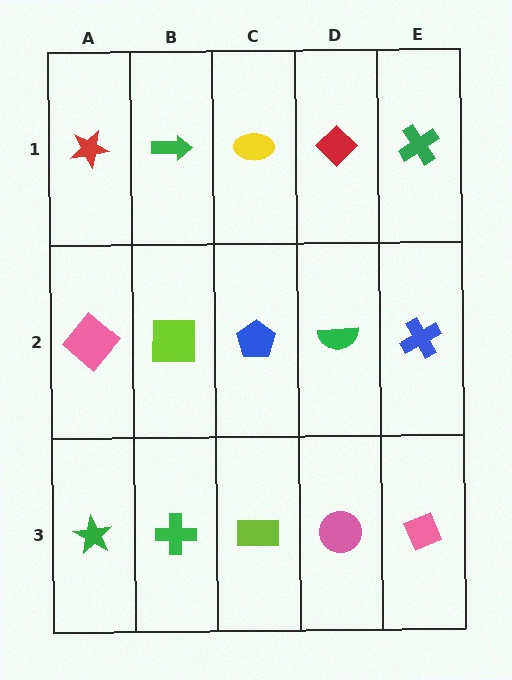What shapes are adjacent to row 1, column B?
A lime square (row 2, column B), a red star (row 1, column A), a yellow ellipse (row 1, column C).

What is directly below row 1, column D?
A green semicircle.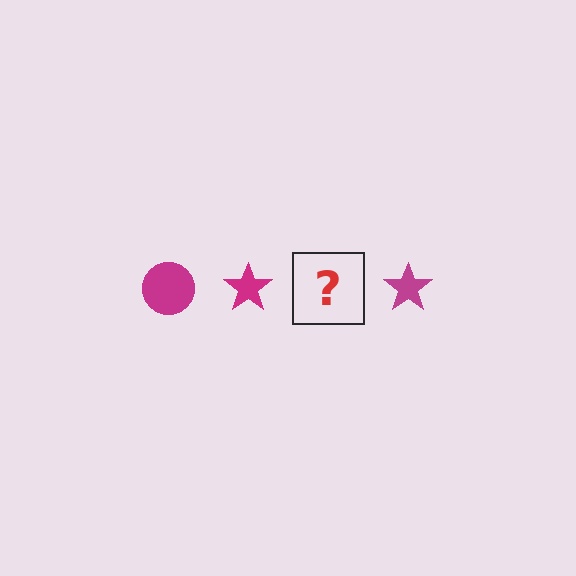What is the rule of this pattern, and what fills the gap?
The rule is that the pattern cycles through circle, star shapes in magenta. The gap should be filled with a magenta circle.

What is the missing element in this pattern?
The missing element is a magenta circle.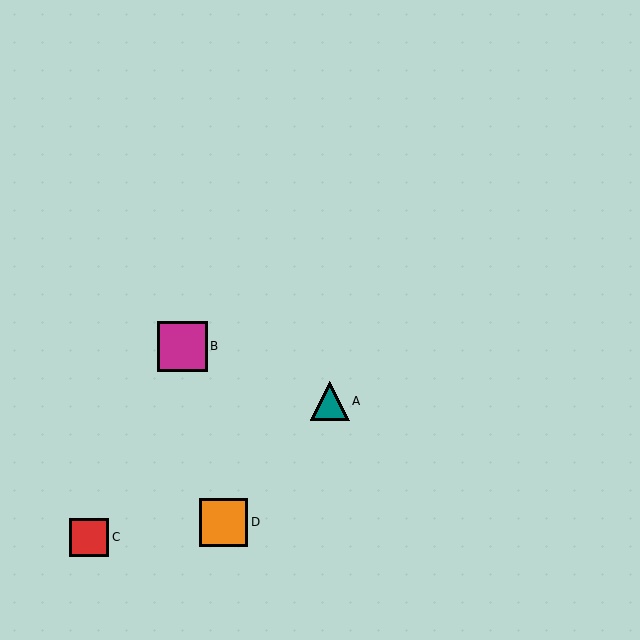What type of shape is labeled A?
Shape A is a teal triangle.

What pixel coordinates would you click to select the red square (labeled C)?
Click at (89, 537) to select the red square C.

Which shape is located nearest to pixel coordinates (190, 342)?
The magenta square (labeled B) at (182, 346) is nearest to that location.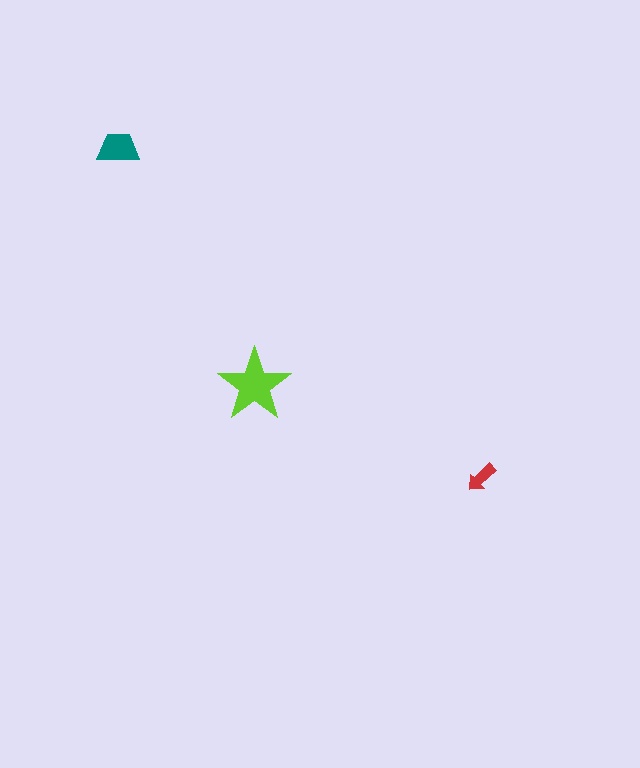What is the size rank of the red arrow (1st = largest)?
3rd.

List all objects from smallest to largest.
The red arrow, the teal trapezoid, the lime star.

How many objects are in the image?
There are 3 objects in the image.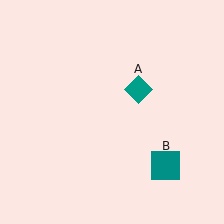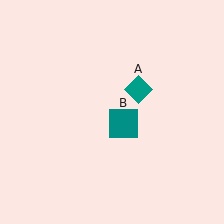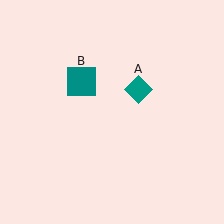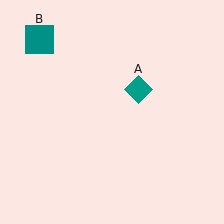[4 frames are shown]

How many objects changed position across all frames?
1 object changed position: teal square (object B).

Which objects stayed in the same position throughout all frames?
Teal diamond (object A) remained stationary.